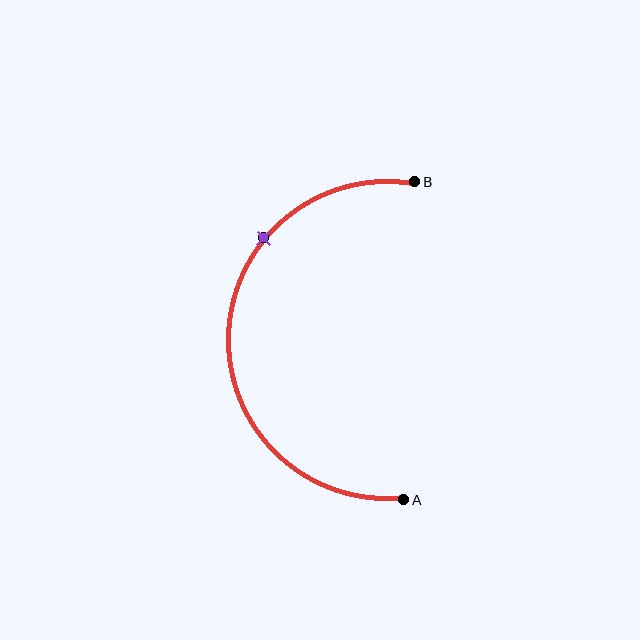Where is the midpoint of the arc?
The arc midpoint is the point on the curve farthest from the straight line joining A and B. It sits to the left of that line.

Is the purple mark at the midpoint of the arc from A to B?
No. The purple mark lies on the arc but is closer to endpoint B. The arc midpoint would be at the point on the curve equidistant along the arc from both A and B.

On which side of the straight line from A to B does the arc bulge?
The arc bulges to the left of the straight line connecting A and B.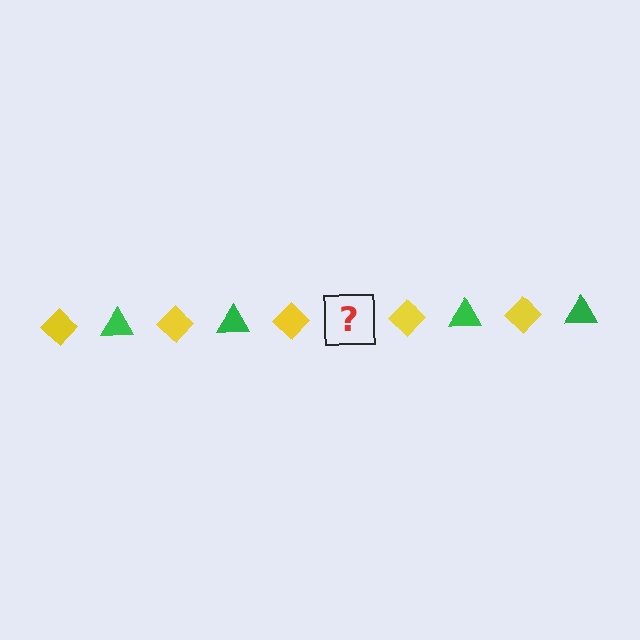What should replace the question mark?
The question mark should be replaced with a green triangle.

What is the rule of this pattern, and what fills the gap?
The rule is that the pattern alternates between yellow diamond and green triangle. The gap should be filled with a green triangle.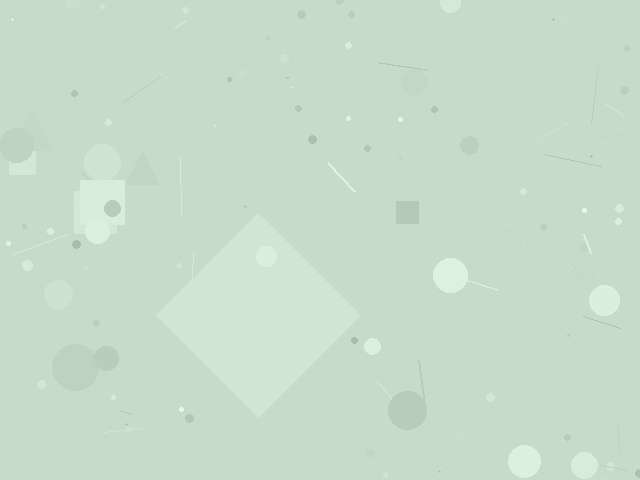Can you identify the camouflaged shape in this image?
The camouflaged shape is a diamond.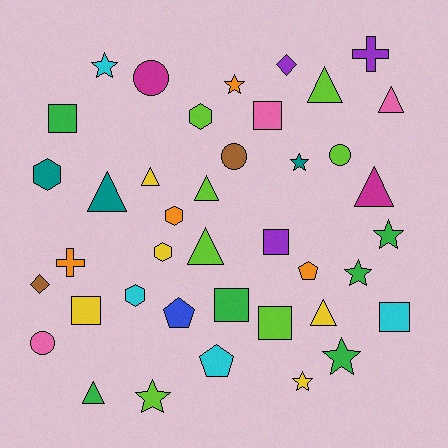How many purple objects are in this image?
There are 3 purple objects.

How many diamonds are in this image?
There are 2 diamonds.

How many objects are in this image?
There are 40 objects.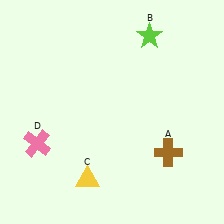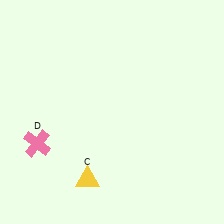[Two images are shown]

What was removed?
The lime star (B), the brown cross (A) were removed in Image 2.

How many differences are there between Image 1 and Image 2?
There are 2 differences between the two images.